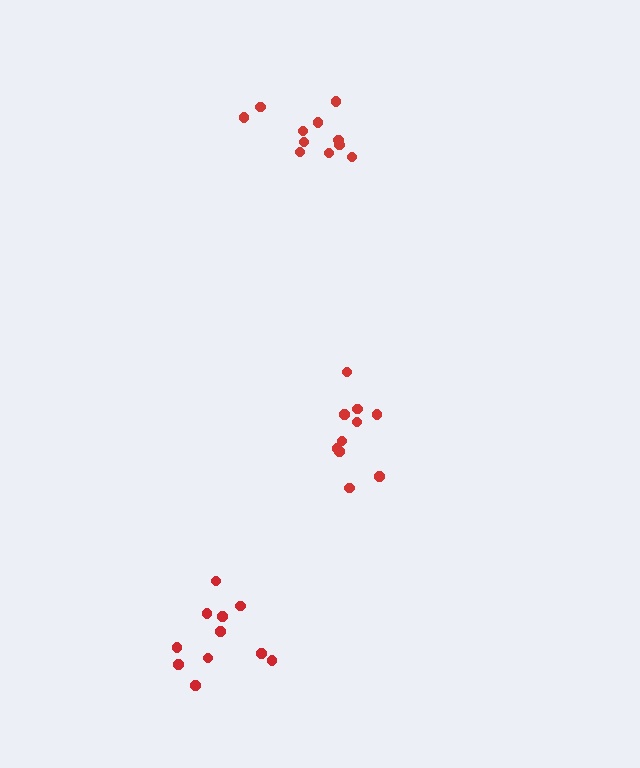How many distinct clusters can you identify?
There are 3 distinct clusters.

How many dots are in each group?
Group 1: 11 dots, Group 2: 10 dots, Group 3: 11 dots (32 total).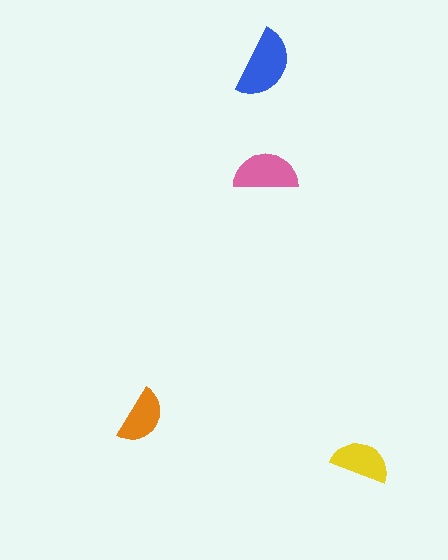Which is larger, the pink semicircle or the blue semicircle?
The blue one.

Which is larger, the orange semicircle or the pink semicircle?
The pink one.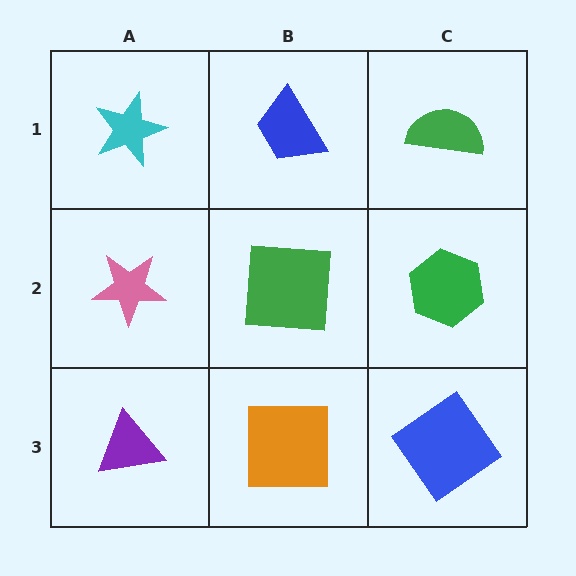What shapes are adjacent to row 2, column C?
A green semicircle (row 1, column C), a blue diamond (row 3, column C), a green square (row 2, column B).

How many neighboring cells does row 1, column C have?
2.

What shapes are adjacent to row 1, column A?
A pink star (row 2, column A), a blue trapezoid (row 1, column B).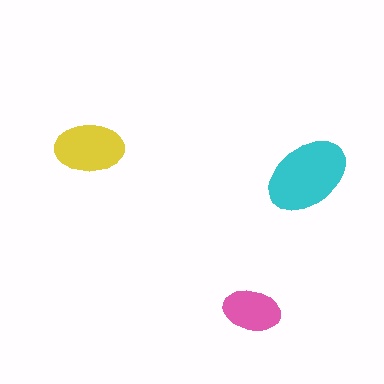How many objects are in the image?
There are 3 objects in the image.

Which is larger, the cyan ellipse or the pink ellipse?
The cyan one.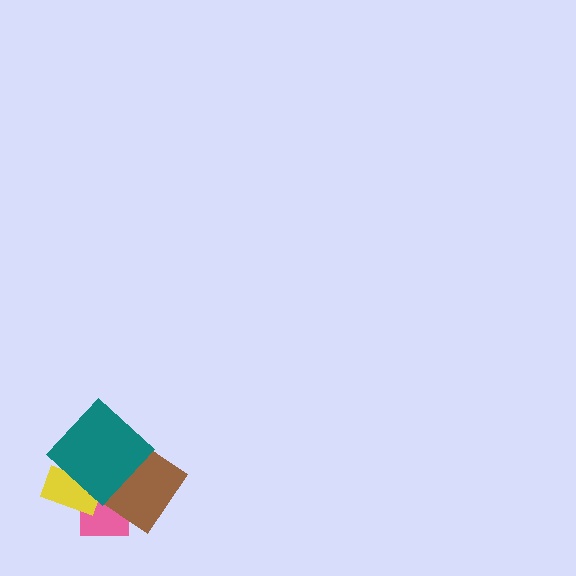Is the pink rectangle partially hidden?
Yes, it is partially covered by another shape.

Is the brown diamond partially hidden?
Yes, it is partially covered by another shape.